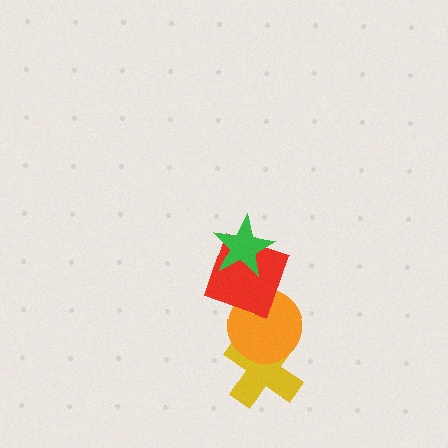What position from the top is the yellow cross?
The yellow cross is 4th from the top.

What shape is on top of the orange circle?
The red square is on top of the orange circle.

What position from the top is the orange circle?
The orange circle is 3rd from the top.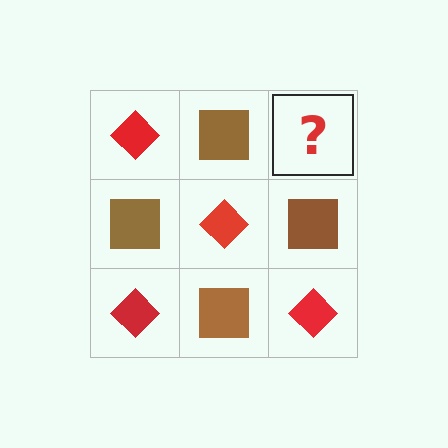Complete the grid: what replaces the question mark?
The question mark should be replaced with a red diamond.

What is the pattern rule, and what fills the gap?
The rule is that it alternates red diamond and brown square in a checkerboard pattern. The gap should be filled with a red diamond.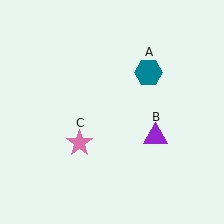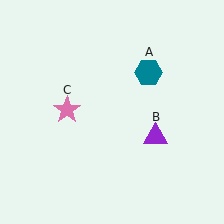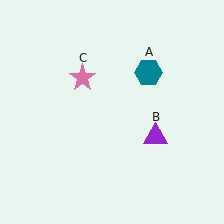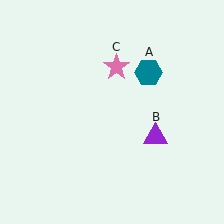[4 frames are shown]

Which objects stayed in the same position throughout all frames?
Teal hexagon (object A) and purple triangle (object B) remained stationary.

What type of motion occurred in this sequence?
The pink star (object C) rotated clockwise around the center of the scene.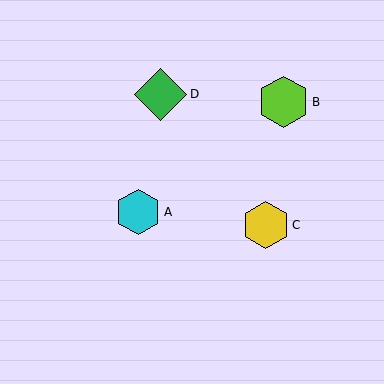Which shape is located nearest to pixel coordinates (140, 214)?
The cyan hexagon (labeled A) at (138, 212) is nearest to that location.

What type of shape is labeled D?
Shape D is a green diamond.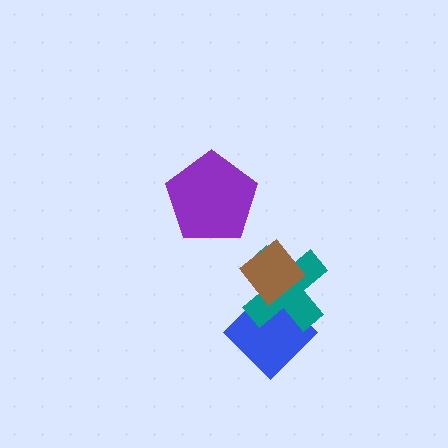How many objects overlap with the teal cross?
2 objects overlap with the teal cross.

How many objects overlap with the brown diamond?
2 objects overlap with the brown diamond.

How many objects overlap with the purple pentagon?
0 objects overlap with the purple pentagon.